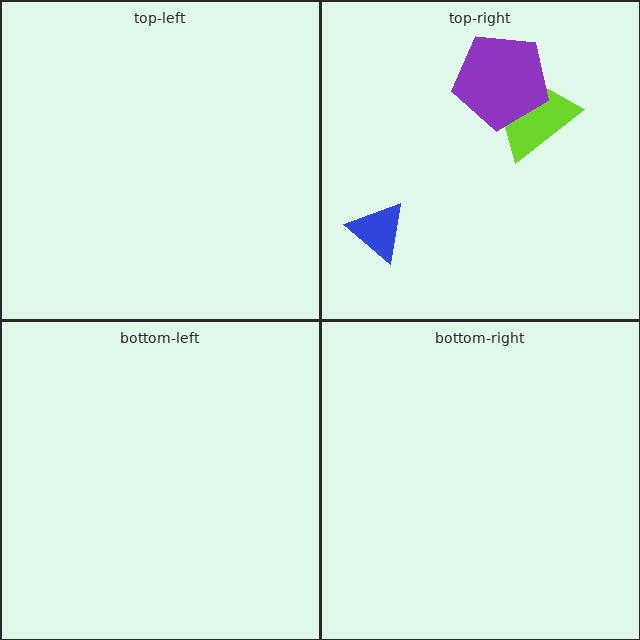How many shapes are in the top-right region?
3.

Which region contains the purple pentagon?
The top-right region.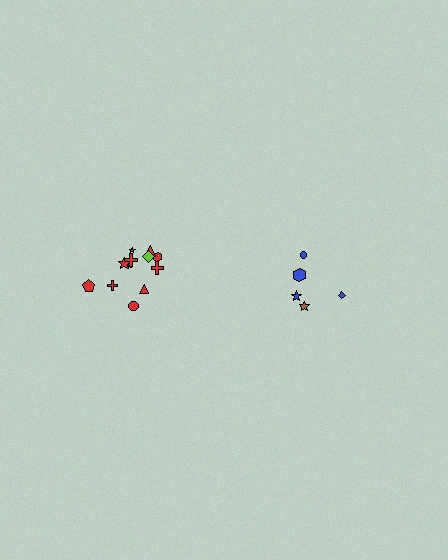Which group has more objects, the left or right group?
The left group.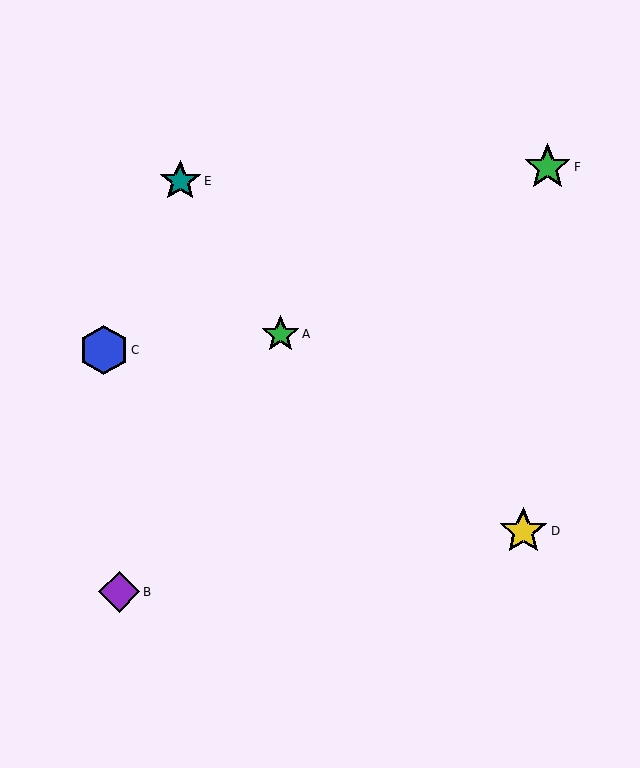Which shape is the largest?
The blue hexagon (labeled C) is the largest.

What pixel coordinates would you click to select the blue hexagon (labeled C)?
Click at (104, 350) to select the blue hexagon C.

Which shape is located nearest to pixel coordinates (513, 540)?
The yellow star (labeled D) at (523, 531) is nearest to that location.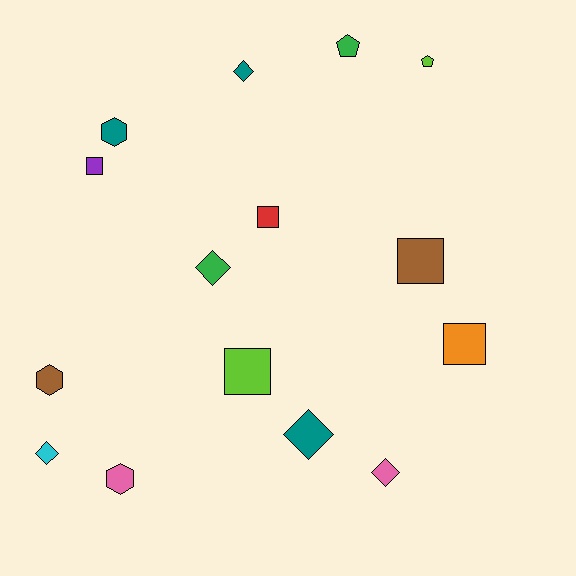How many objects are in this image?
There are 15 objects.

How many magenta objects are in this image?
There are no magenta objects.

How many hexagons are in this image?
There are 3 hexagons.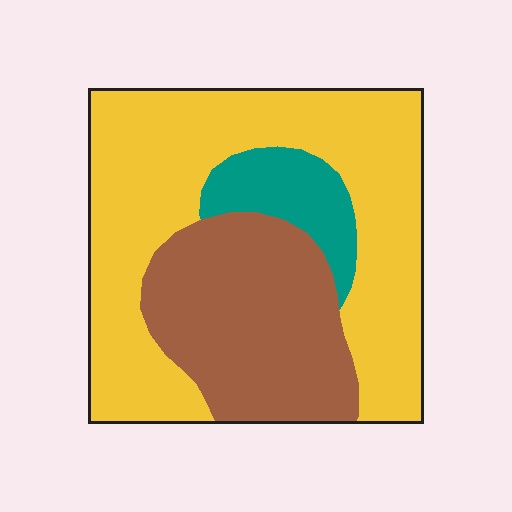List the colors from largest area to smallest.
From largest to smallest: yellow, brown, teal.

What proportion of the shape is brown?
Brown takes up about one third (1/3) of the shape.